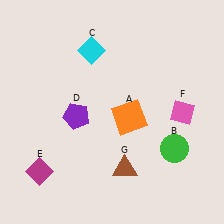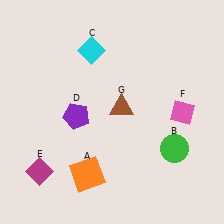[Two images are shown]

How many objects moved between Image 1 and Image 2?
2 objects moved between the two images.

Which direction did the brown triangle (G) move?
The brown triangle (G) moved up.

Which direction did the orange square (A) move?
The orange square (A) moved down.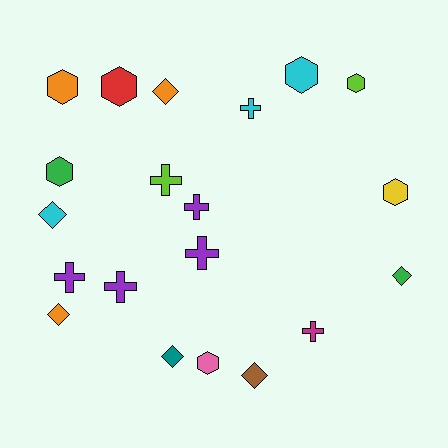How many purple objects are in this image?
There are 4 purple objects.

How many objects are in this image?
There are 20 objects.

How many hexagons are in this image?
There are 7 hexagons.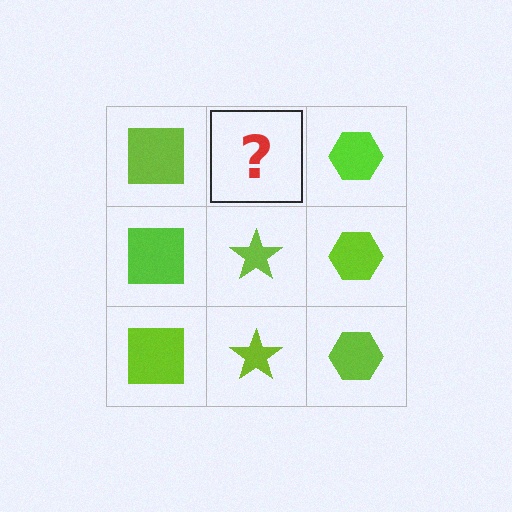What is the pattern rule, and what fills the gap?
The rule is that each column has a consistent shape. The gap should be filled with a lime star.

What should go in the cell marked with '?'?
The missing cell should contain a lime star.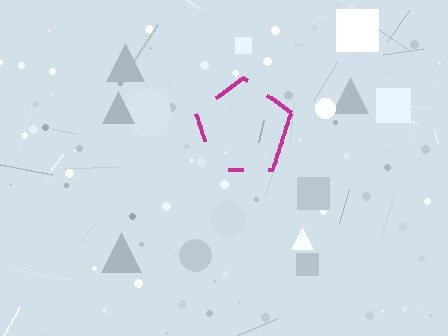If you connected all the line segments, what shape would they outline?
They would outline a pentagon.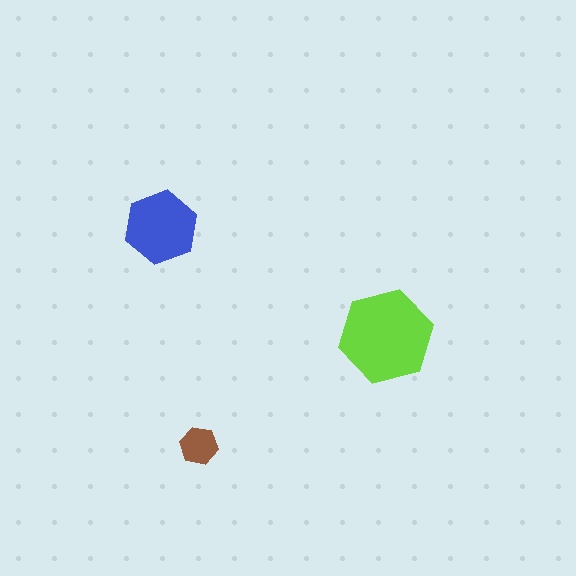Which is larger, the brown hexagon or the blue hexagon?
The blue one.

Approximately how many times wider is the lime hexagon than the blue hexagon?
About 1.5 times wider.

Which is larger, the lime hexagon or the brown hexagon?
The lime one.